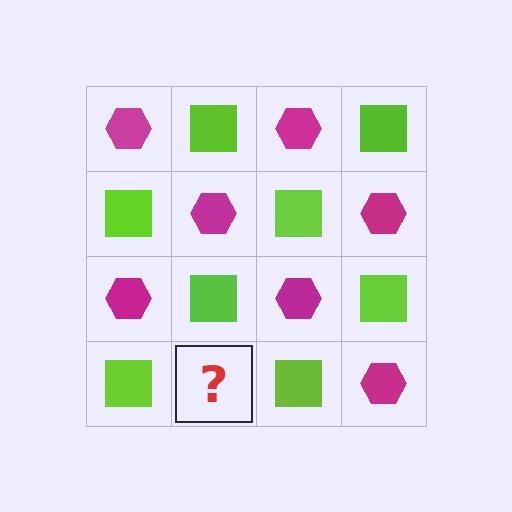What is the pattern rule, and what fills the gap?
The rule is that it alternates magenta hexagon and lime square in a checkerboard pattern. The gap should be filled with a magenta hexagon.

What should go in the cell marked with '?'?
The missing cell should contain a magenta hexagon.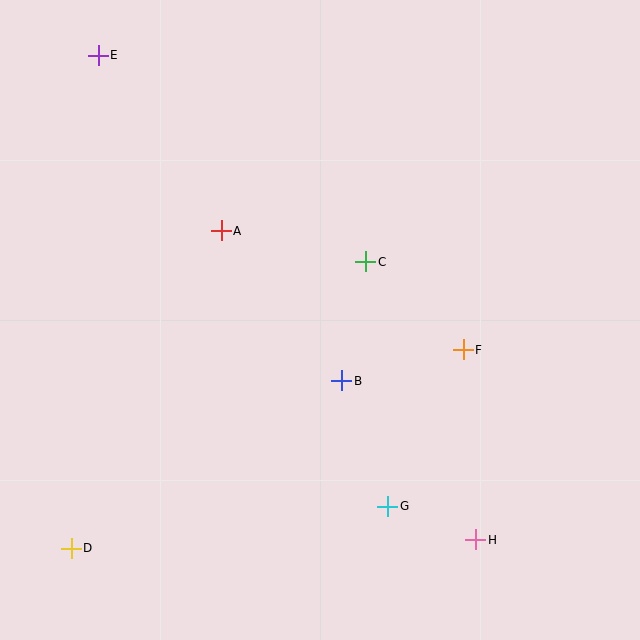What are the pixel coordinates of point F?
Point F is at (463, 350).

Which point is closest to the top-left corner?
Point E is closest to the top-left corner.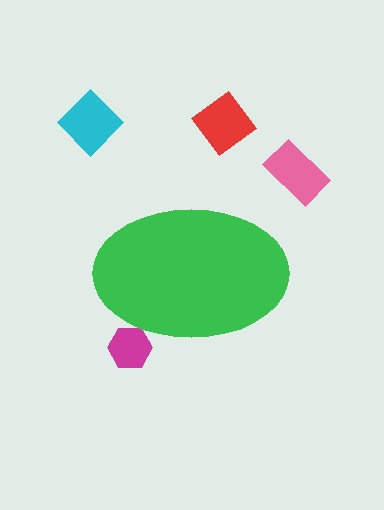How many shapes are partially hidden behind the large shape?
1 shape is partially hidden.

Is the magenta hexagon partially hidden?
Yes, the magenta hexagon is partially hidden behind the green ellipse.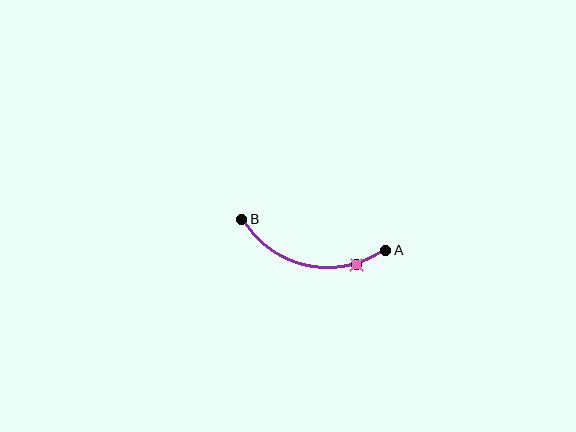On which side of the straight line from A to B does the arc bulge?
The arc bulges below the straight line connecting A and B.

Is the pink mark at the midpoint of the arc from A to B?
No. The pink mark lies on the arc but is closer to endpoint A. The arc midpoint would be at the point on the curve equidistant along the arc from both A and B.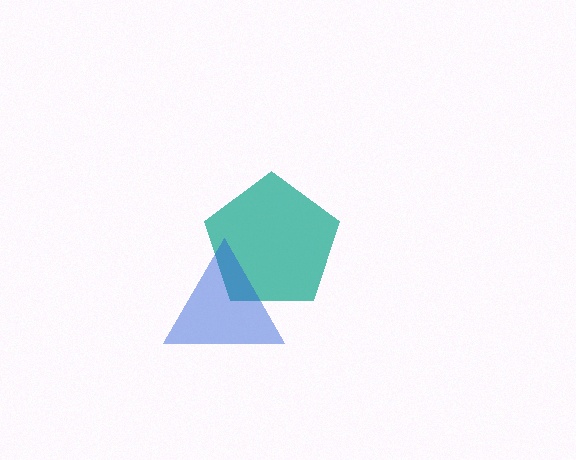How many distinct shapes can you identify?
There are 2 distinct shapes: a teal pentagon, a blue triangle.